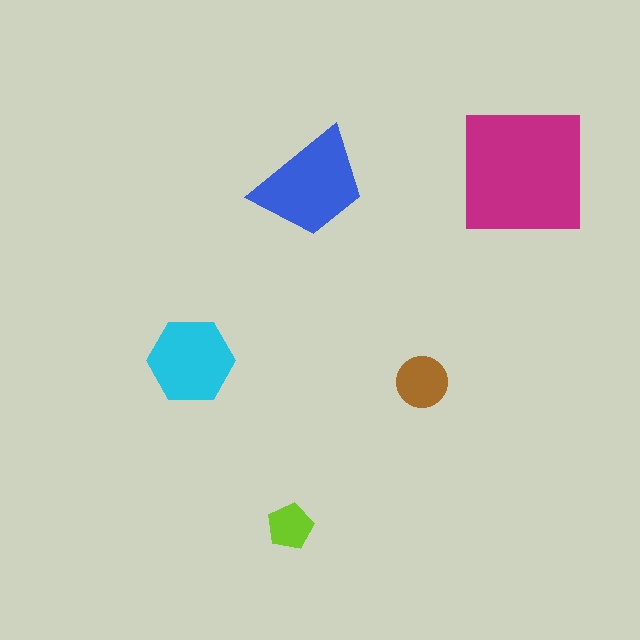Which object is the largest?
The magenta square.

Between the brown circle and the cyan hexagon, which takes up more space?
The cyan hexagon.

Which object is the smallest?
The lime pentagon.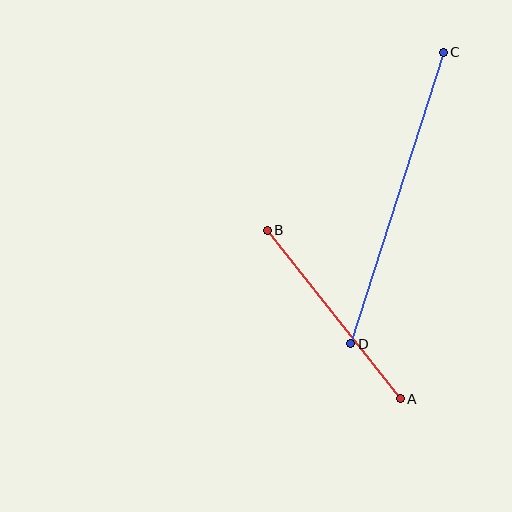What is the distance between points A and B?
The distance is approximately 215 pixels.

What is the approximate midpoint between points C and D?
The midpoint is at approximately (397, 198) pixels.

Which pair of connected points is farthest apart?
Points C and D are farthest apart.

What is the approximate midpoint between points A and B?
The midpoint is at approximately (334, 315) pixels.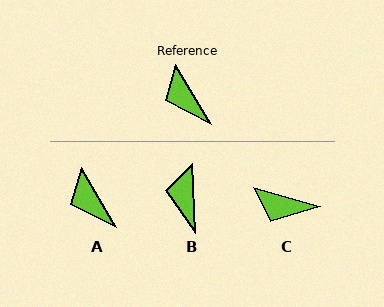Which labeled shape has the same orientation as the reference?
A.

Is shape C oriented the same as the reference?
No, it is off by about 43 degrees.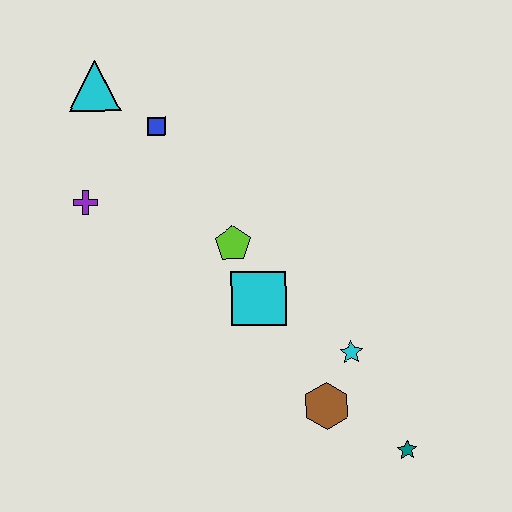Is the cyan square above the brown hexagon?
Yes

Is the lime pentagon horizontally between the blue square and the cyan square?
Yes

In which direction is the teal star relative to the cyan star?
The teal star is below the cyan star.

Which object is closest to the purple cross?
The blue square is closest to the purple cross.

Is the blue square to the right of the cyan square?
No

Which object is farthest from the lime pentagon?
The teal star is farthest from the lime pentagon.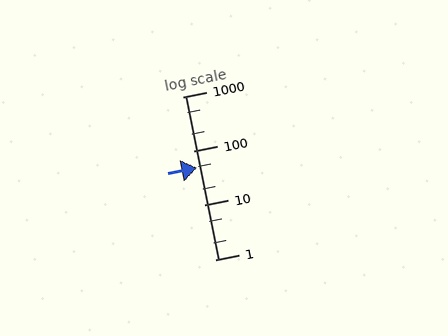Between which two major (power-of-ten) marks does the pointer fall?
The pointer is between 10 and 100.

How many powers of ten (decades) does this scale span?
The scale spans 3 decades, from 1 to 1000.